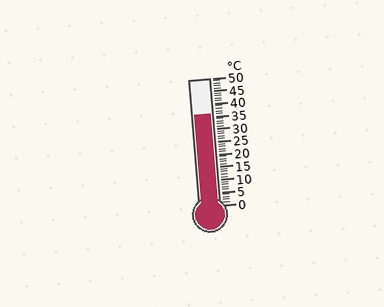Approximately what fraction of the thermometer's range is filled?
The thermometer is filled to approximately 70% of its range.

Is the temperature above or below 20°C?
The temperature is above 20°C.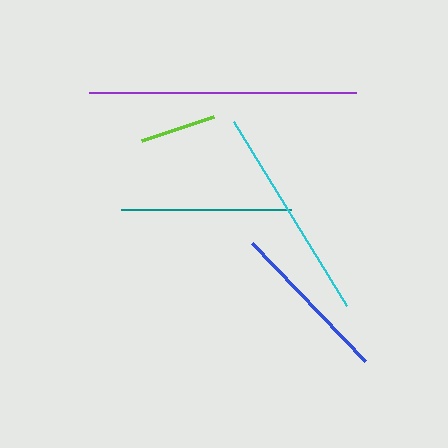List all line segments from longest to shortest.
From longest to shortest: purple, cyan, teal, blue, lime.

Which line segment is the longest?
The purple line is the longest at approximately 267 pixels.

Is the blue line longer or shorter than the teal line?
The teal line is longer than the blue line.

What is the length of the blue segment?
The blue segment is approximately 163 pixels long.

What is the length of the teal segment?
The teal segment is approximately 170 pixels long.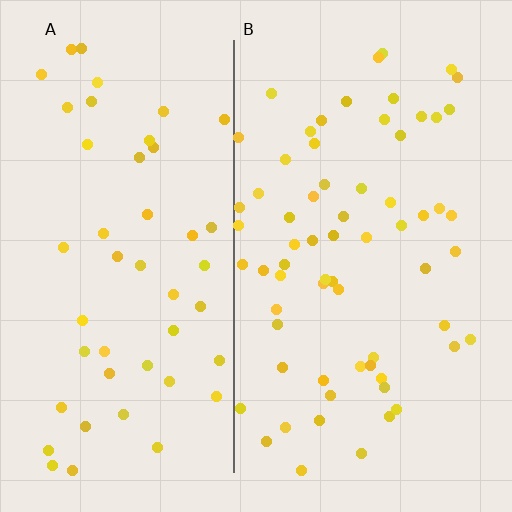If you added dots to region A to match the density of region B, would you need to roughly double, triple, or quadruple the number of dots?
Approximately double.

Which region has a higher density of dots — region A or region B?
B (the right).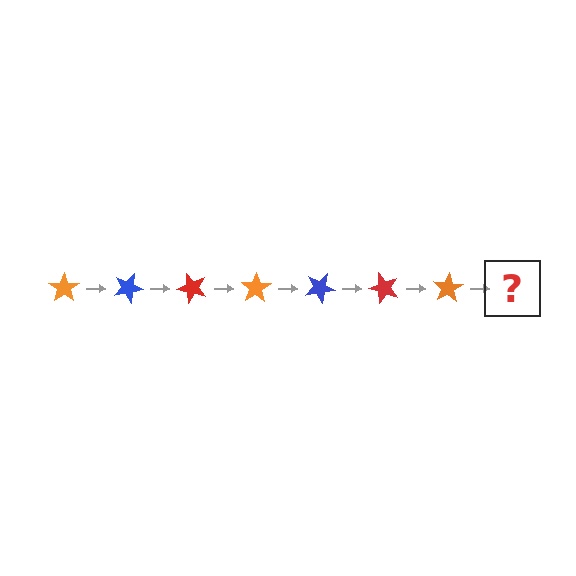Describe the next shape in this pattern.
It should be a blue star, rotated 175 degrees from the start.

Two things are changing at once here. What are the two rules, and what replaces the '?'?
The two rules are that it rotates 25 degrees each step and the color cycles through orange, blue, and red. The '?' should be a blue star, rotated 175 degrees from the start.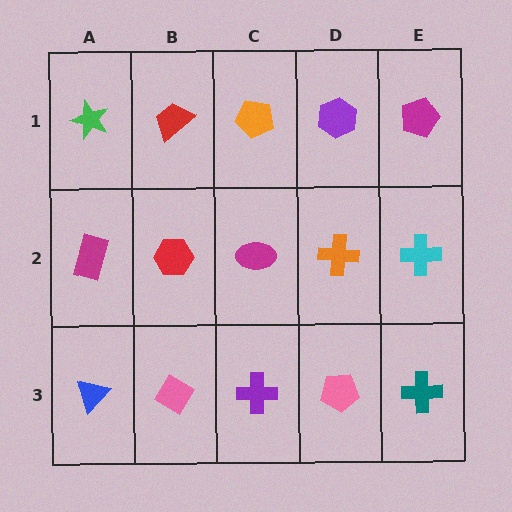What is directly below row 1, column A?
A magenta rectangle.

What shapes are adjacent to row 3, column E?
A cyan cross (row 2, column E), a pink pentagon (row 3, column D).